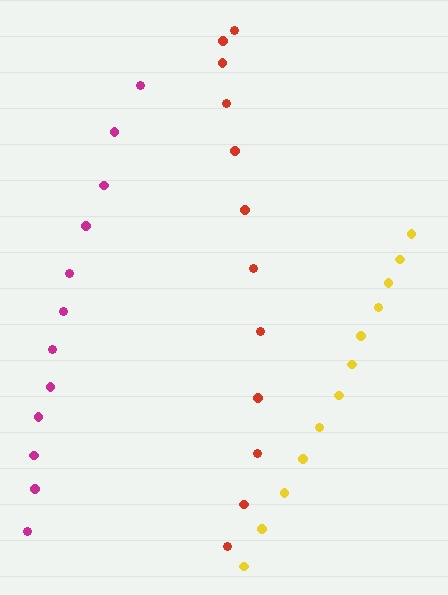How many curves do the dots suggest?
There are 3 distinct paths.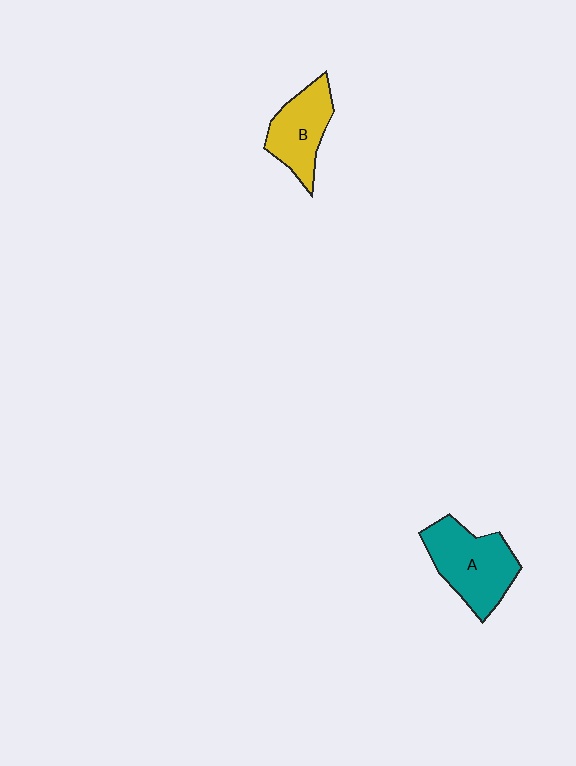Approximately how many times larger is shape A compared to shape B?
Approximately 1.3 times.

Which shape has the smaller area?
Shape B (yellow).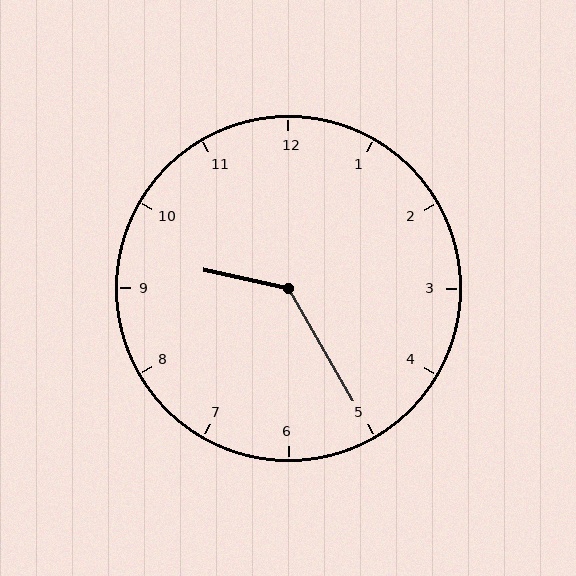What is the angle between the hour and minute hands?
Approximately 132 degrees.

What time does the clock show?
9:25.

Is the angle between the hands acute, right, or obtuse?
It is obtuse.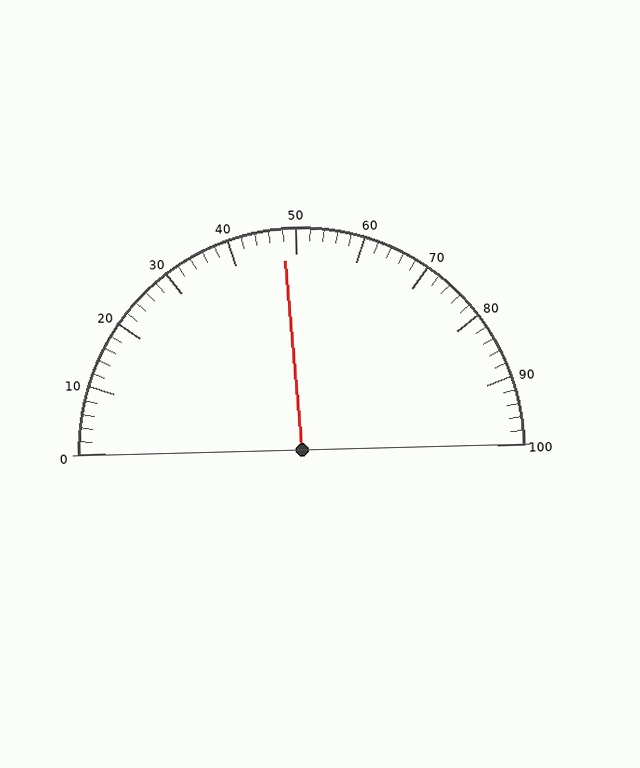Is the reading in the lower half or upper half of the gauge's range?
The reading is in the lower half of the range (0 to 100).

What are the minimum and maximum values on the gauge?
The gauge ranges from 0 to 100.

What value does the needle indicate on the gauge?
The needle indicates approximately 48.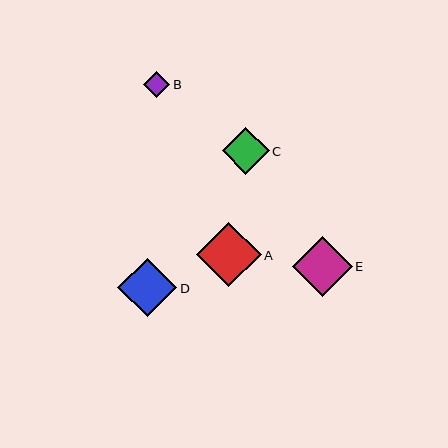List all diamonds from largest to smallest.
From largest to smallest: A, E, D, C, B.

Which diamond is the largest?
Diamond A is the largest with a size of approximately 64 pixels.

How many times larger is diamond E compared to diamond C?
Diamond E is approximately 1.3 times the size of diamond C.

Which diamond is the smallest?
Diamond B is the smallest with a size of approximately 26 pixels.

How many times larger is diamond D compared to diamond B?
Diamond D is approximately 2.2 times the size of diamond B.